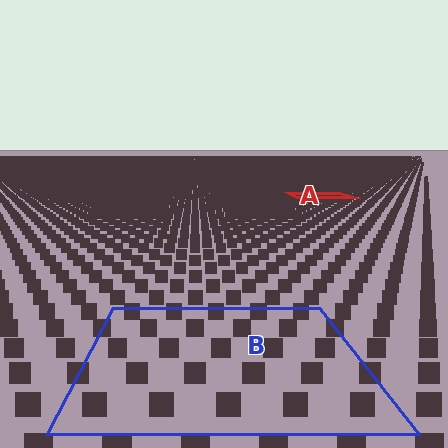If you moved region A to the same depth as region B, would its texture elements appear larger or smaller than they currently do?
They would appear larger. At a closer depth, the same texture elements are projected at a bigger on-screen size.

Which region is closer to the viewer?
Region B is closer. The texture elements there are larger and more spread out.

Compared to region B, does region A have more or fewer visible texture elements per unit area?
Region A has more texture elements per unit area — they are packed more densely because it is farther away.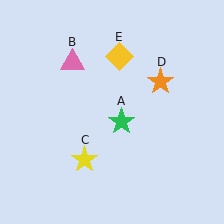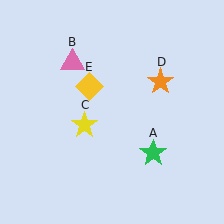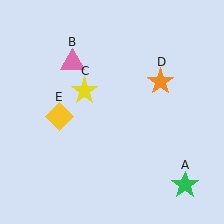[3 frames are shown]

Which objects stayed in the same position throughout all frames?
Pink triangle (object B) and orange star (object D) remained stationary.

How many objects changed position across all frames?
3 objects changed position: green star (object A), yellow star (object C), yellow diamond (object E).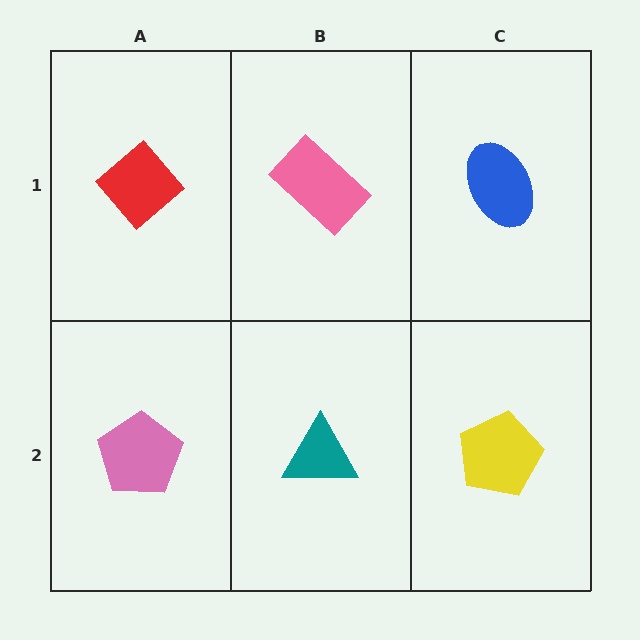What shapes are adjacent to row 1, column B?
A teal triangle (row 2, column B), a red diamond (row 1, column A), a blue ellipse (row 1, column C).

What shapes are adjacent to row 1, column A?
A pink pentagon (row 2, column A), a pink rectangle (row 1, column B).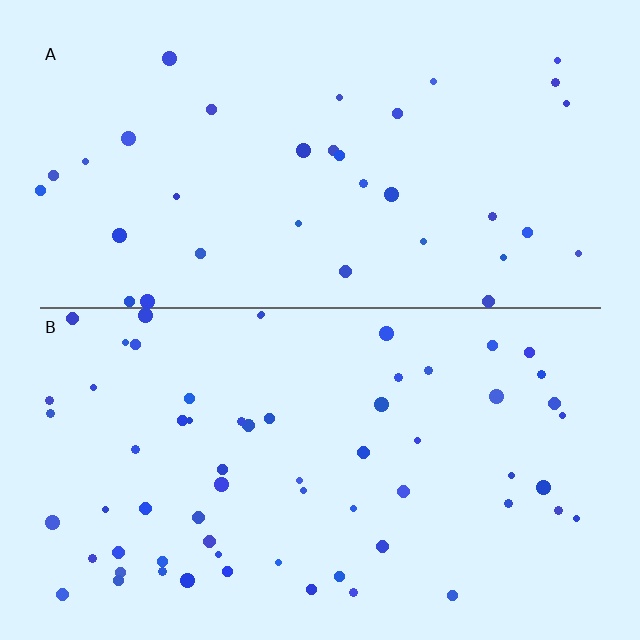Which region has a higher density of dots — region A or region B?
B (the bottom).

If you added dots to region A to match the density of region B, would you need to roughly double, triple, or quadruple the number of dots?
Approximately double.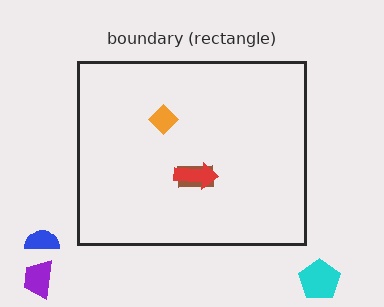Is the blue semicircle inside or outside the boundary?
Outside.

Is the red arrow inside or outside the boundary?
Inside.